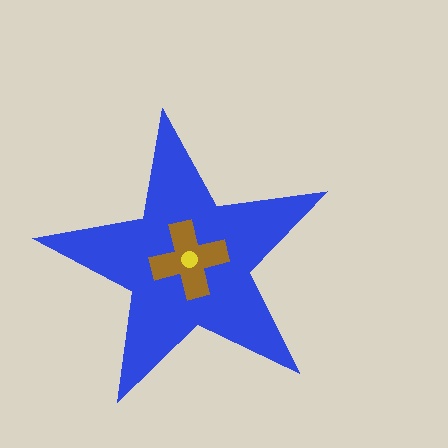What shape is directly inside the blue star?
The brown cross.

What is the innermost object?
The yellow circle.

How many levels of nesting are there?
3.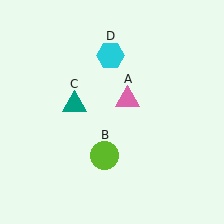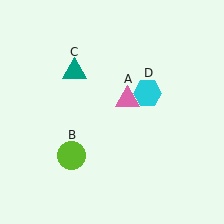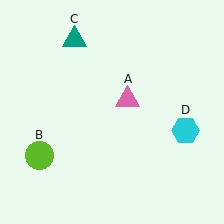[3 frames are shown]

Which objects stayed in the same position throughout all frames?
Pink triangle (object A) remained stationary.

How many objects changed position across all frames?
3 objects changed position: lime circle (object B), teal triangle (object C), cyan hexagon (object D).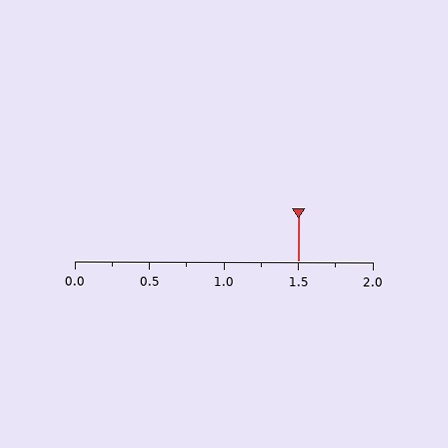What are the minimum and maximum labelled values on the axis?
The axis runs from 0.0 to 2.0.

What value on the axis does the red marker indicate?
The marker indicates approximately 1.5.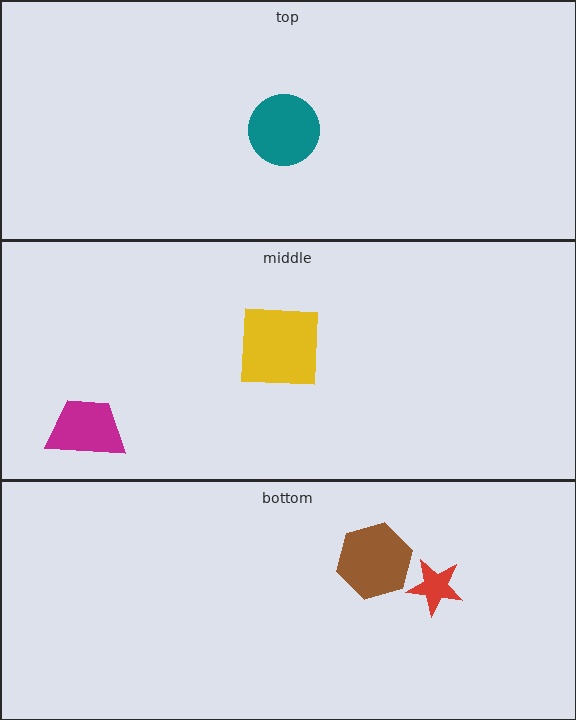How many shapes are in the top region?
1.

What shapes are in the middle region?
The magenta trapezoid, the yellow square.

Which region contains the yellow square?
The middle region.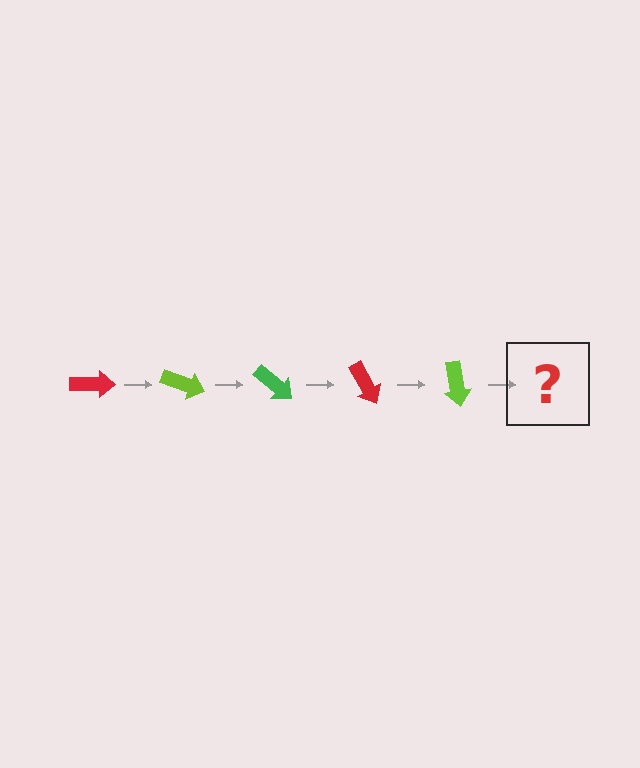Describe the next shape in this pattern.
It should be a green arrow, rotated 100 degrees from the start.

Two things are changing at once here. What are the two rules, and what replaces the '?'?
The two rules are that it rotates 20 degrees each step and the color cycles through red, lime, and green. The '?' should be a green arrow, rotated 100 degrees from the start.